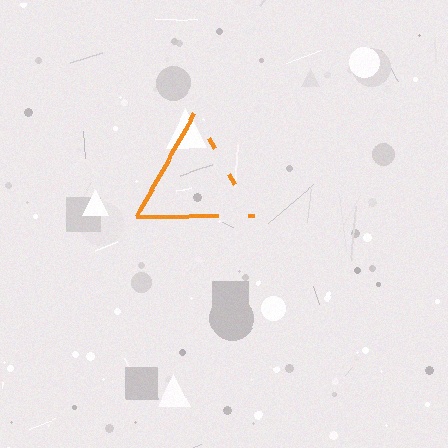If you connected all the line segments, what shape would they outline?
They would outline a triangle.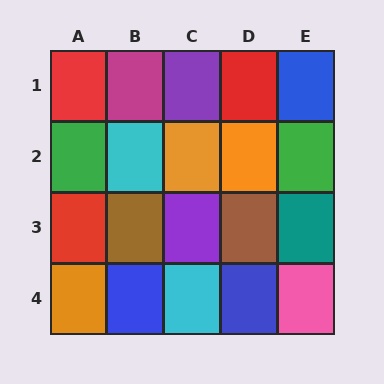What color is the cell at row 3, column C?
Purple.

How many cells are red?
3 cells are red.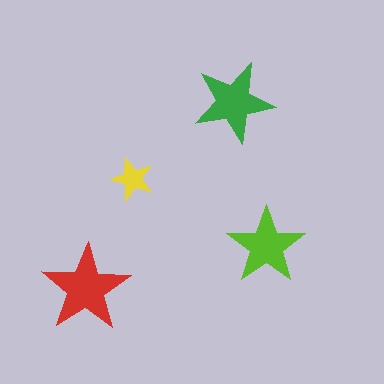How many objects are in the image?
There are 4 objects in the image.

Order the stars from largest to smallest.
the red one, the green one, the lime one, the yellow one.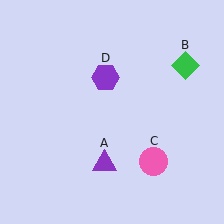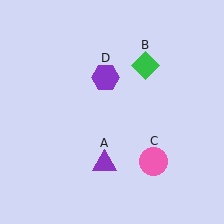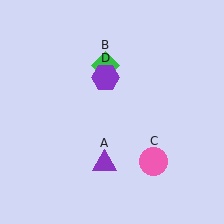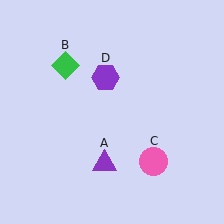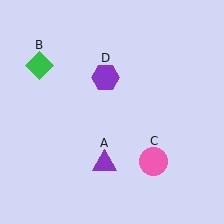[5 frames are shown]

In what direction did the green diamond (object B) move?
The green diamond (object B) moved left.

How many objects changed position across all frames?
1 object changed position: green diamond (object B).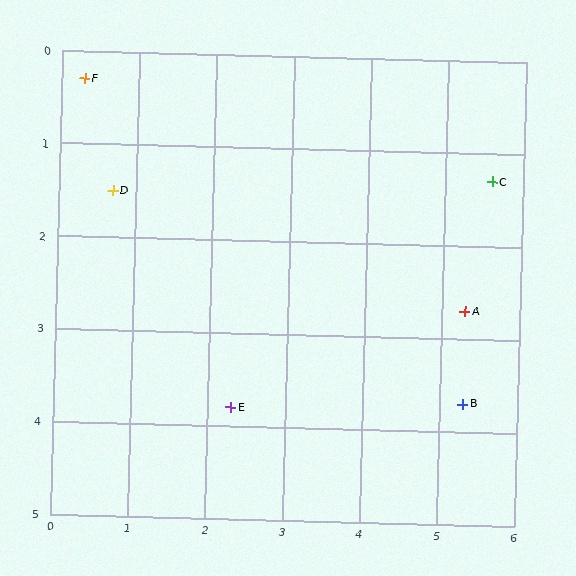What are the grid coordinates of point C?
Point C is at approximately (5.6, 1.3).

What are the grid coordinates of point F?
Point F is at approximately (0.3, 0.3).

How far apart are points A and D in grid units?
Points A and D are about 4.8 grid units apart.